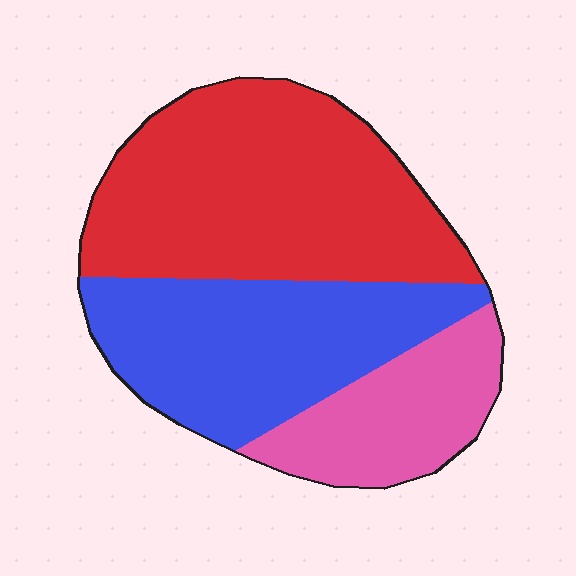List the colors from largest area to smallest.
From largest to smallest: red, blue, pink.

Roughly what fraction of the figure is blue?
Blue takes up about one third (1/3) of the figure.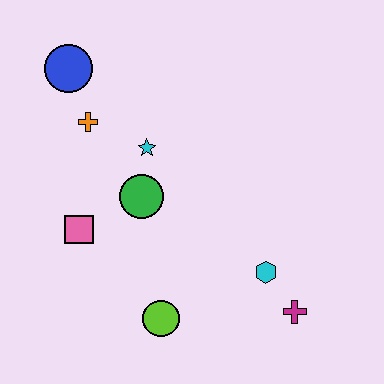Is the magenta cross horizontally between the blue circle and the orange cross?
No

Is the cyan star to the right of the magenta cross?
No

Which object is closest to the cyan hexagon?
The magenta cross is closest to the cyan hexagon.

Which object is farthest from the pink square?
The magenta cross is farthest from the pink square.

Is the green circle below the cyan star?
Yes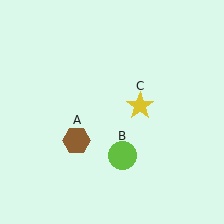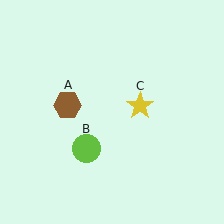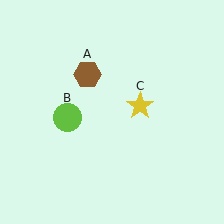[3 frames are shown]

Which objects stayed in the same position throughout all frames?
Yellow star (object C) remained stationary.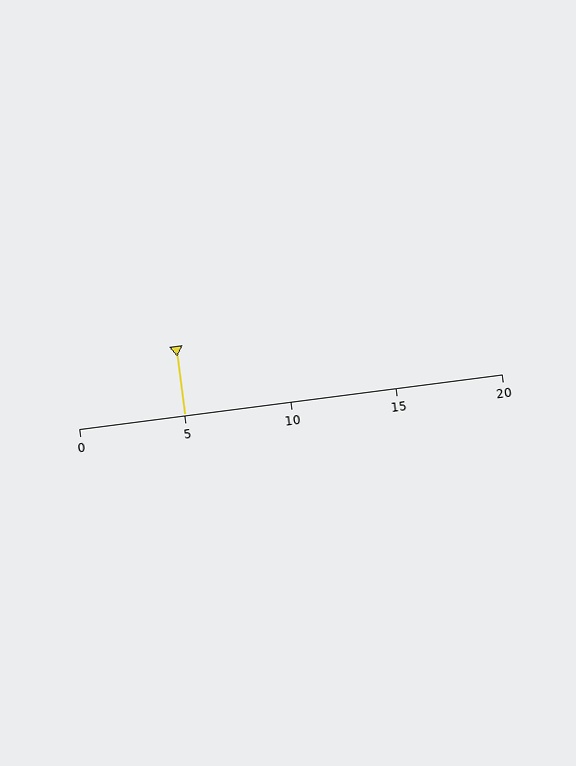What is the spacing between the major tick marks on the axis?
The major ticks are spaced 5 apart.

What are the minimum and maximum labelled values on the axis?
The axis runs from 0 to 20.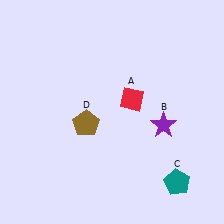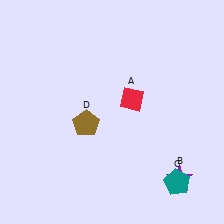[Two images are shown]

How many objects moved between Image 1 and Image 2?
1 object moved between the two images.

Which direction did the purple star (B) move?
The purple star (B) moved down.